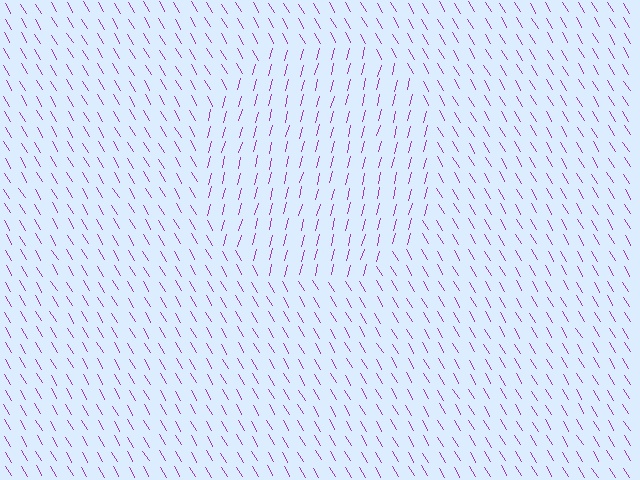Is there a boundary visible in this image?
Yes, there is a texture boundary formed by a change in line orientation.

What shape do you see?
I see a circle.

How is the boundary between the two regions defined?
The boundary is defined purely by a change in line orientation (approximately 45 degrees difference). All lines are the same color and thickness.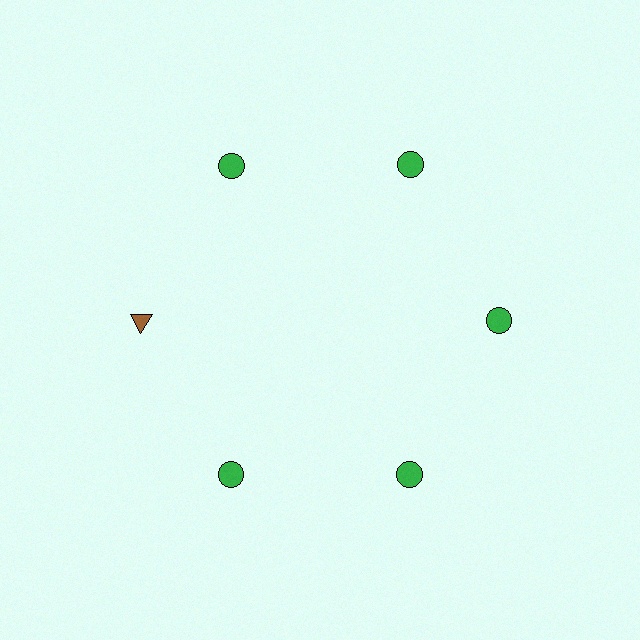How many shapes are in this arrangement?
There are 6 shapes arranged in a ring pattern.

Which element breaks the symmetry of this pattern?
The brown triangle at roughly the 9 o'clock position breaks the symmetry. All other shapes are green circles.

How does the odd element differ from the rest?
It differs in both color (brown instead of green) and shape (triangle instead of circle).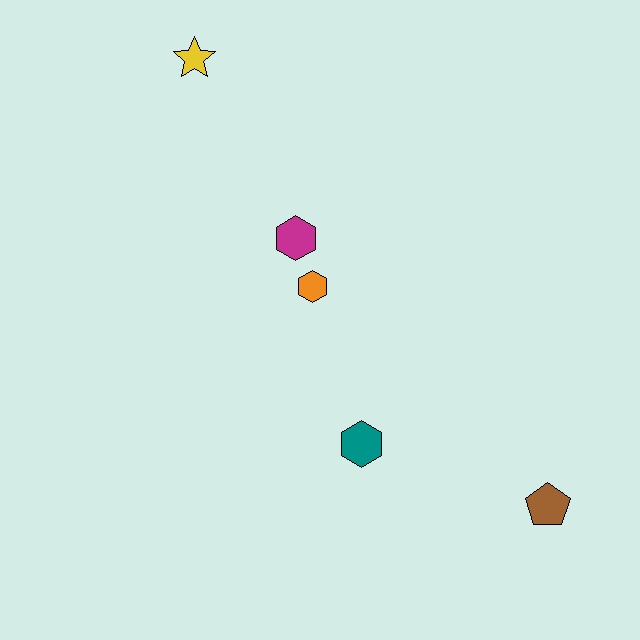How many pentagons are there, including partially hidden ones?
There is 1 pentagon.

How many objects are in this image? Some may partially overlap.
There are 5 objects.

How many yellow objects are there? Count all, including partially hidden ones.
There is 1 yellow object.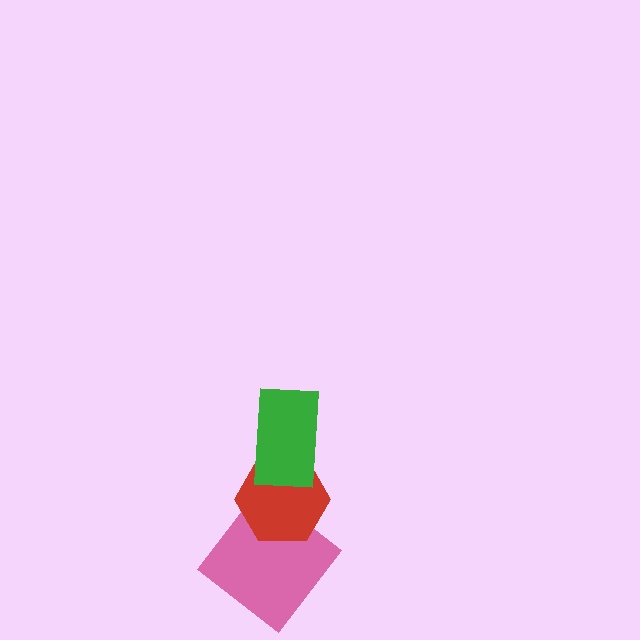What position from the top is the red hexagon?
The red hexagon is 2nd from the top.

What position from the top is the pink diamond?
The pink diamond is 3rd from the top.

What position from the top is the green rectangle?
The green rectangle is 1st from the top.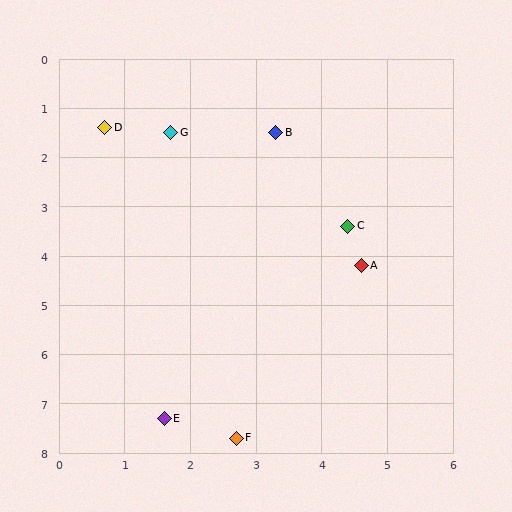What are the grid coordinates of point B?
Point B is at approximately (3.3, 1.5).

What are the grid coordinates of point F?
Point F is at approximately (2.7, 7.7).